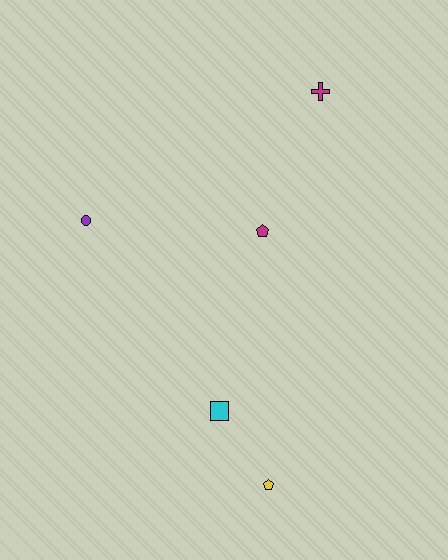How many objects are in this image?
There are 5 objects.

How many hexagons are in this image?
There are no hexagons.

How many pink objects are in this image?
There are no pink objects.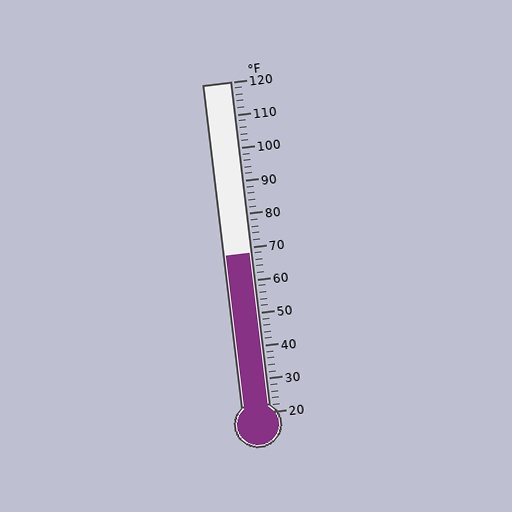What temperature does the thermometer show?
The thermometer shows approximately 68°F.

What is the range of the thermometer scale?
The thermometer scale ranges from 20°F to 120°F.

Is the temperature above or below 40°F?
The temperature is above 40°F.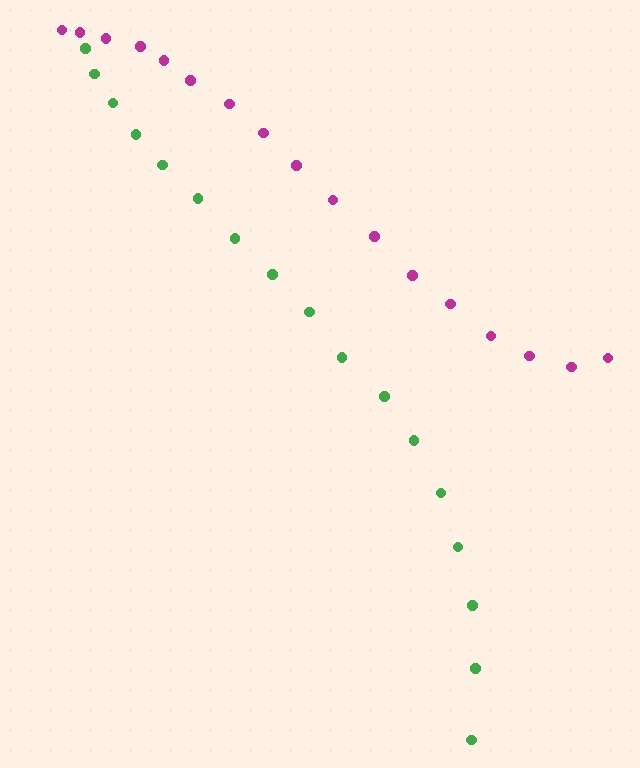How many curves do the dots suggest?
There are 2 distinct paths.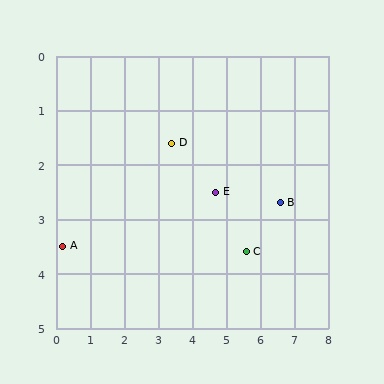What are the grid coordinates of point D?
Point D is at approximately (3.4, 1.6).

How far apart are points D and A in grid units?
Points D and A are about 3.7 grid units apart.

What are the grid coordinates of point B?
Point B is at approximately (6.6, 2.7).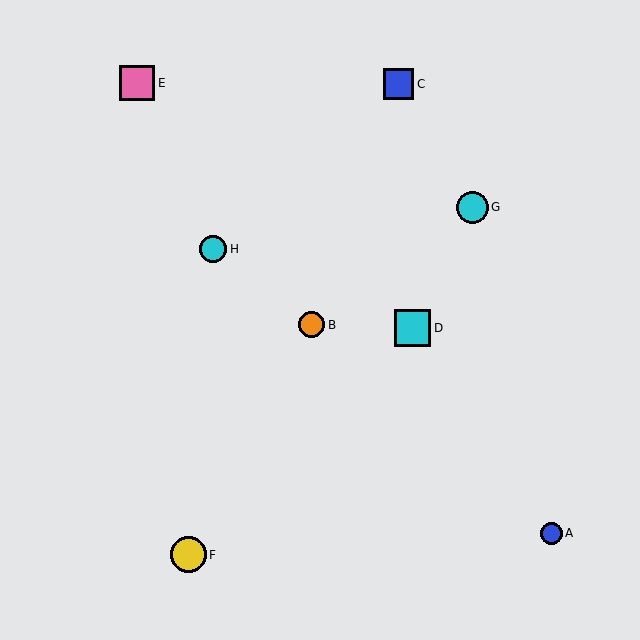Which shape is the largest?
The cyan square (labeled D) is the largest.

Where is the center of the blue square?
The center of the blue square is at (398, 84).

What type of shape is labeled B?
Shape B is an orange circle.